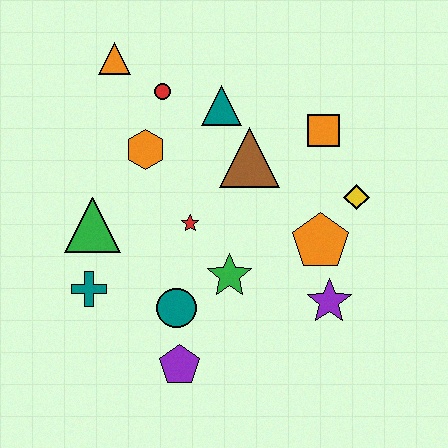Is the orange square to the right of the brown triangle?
Yes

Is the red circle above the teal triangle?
Yes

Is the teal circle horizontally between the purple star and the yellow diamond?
No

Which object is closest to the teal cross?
The green triangle is closest to the teal cross.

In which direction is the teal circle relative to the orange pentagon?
The teal circle is to the left of the orange pentagon.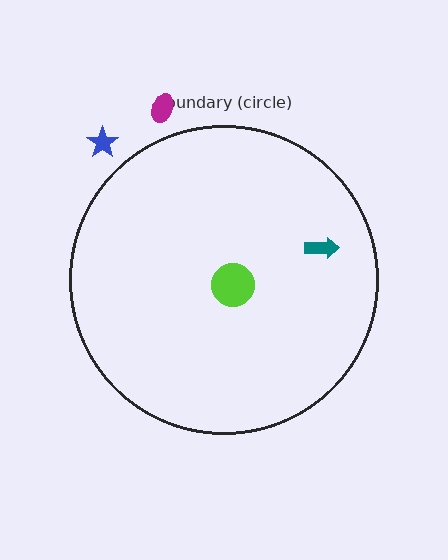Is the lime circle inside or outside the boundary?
Inside.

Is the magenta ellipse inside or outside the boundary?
Outside.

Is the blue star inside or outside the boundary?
Outside.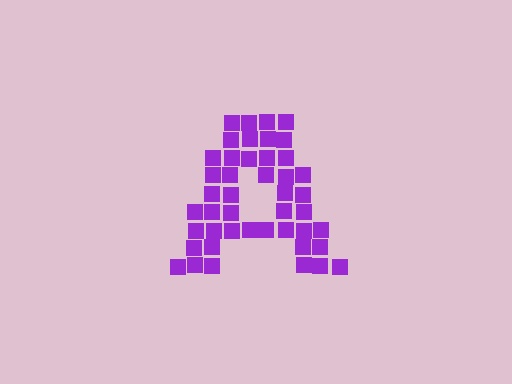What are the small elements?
The small elements are squares.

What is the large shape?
The large shape is the letter A.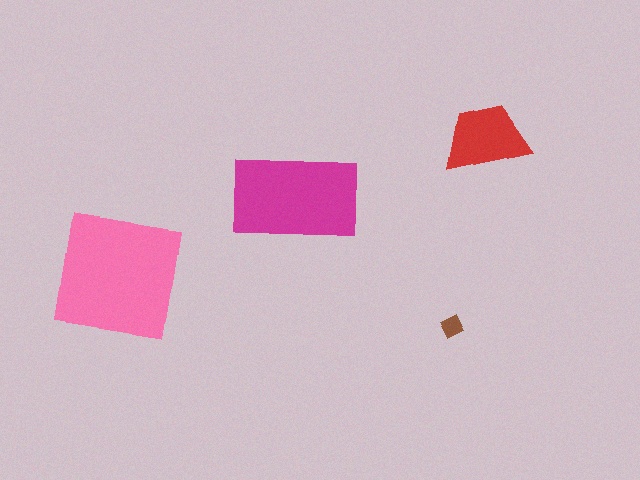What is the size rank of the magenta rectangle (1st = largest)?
2nd.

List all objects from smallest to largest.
The brown diamond, the red trapezoid, the magenta rectangle, the pink square.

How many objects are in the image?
There are 4 objects in the image.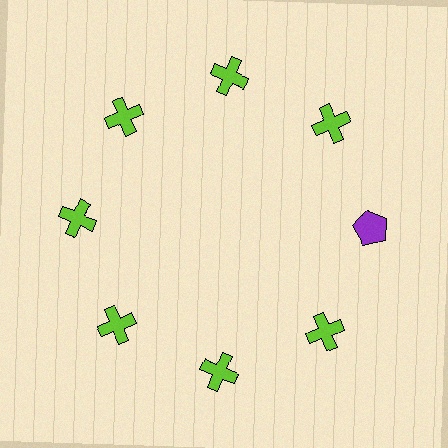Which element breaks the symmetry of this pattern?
The purple pentagon at roughly the 3 o'clock position breaks the symmetry. All other shapes are lime crosses.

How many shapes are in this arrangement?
There are 8 shapes arranged in a ring pattern.